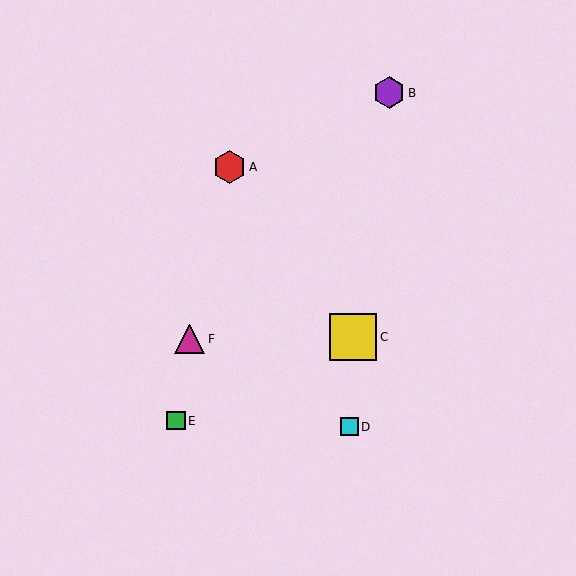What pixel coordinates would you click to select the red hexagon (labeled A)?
Click at (230, 167) to select the red hexagon A.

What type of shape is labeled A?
Shape A is a red hexagon.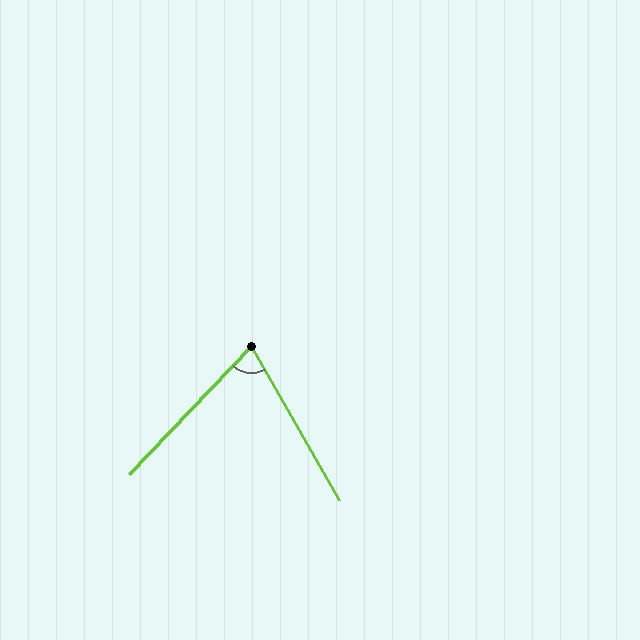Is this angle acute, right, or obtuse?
It is acute.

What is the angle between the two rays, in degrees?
Approximately 74 degrees.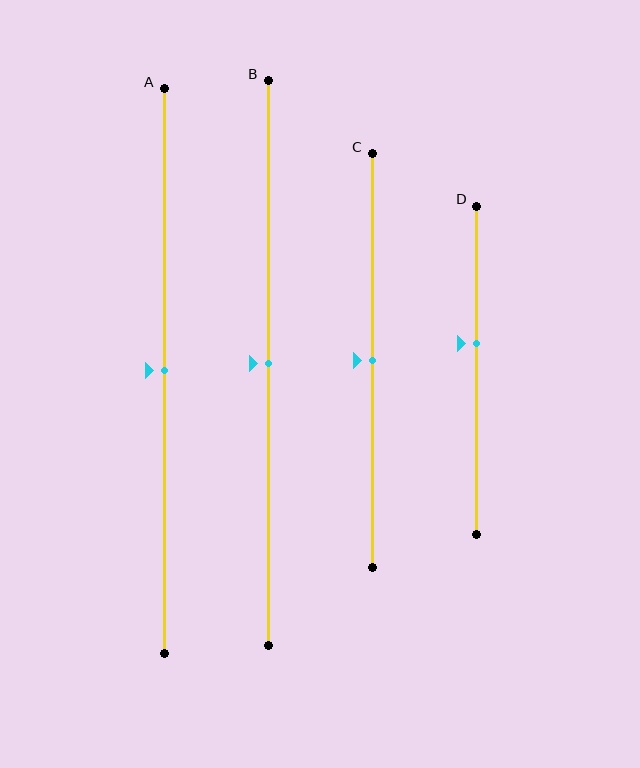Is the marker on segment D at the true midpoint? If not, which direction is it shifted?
No, the marker on segment D is shifted upward by about 8% of the segment length.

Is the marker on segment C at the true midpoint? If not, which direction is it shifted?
Yes, the marker on segment C is at the true midpoint.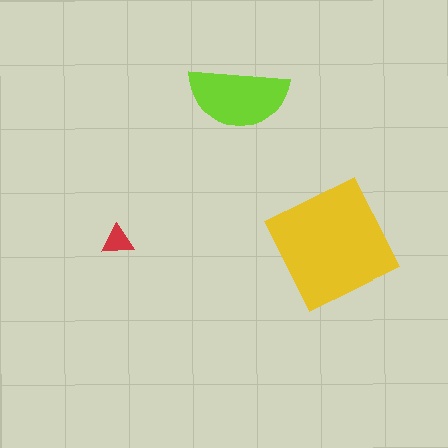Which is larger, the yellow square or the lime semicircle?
The yellow square.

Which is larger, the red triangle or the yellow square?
The yellow square.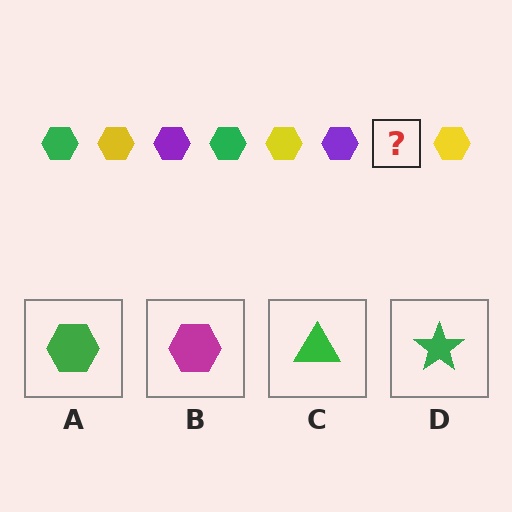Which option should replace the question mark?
Option A.